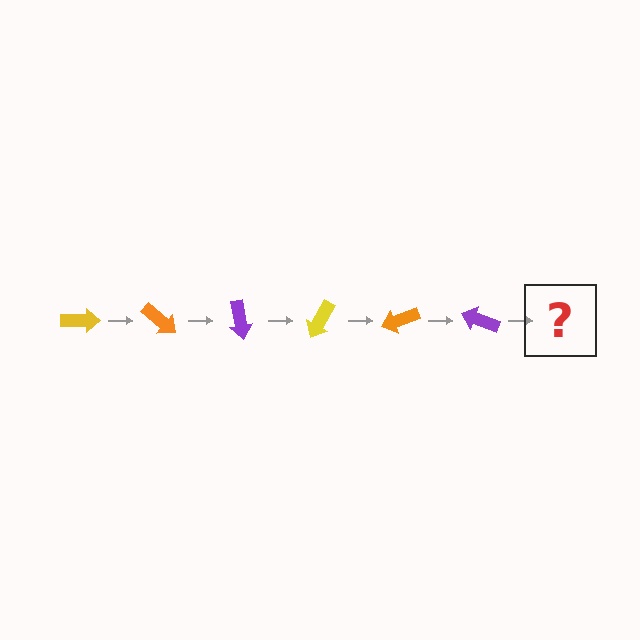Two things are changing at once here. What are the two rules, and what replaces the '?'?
The two rules are that it rotates 40 degrees each step and the color cycles through yellow, orange, and purple. The '?' should be a yellow arrow, rotated 240 degrees from the start.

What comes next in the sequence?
The next element should be a yellow arrow, rotated 240 degrees from the start.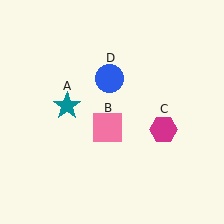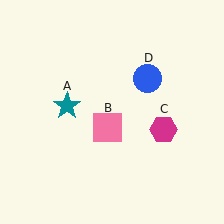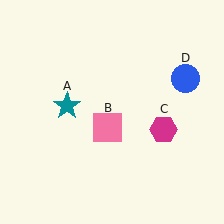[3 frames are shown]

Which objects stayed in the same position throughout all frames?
Teal star (object A) and pink square (object B) and magenta hexagon (object C) remained stationary.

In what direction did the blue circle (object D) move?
The blue circle (object D) moved right.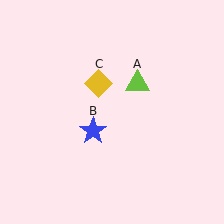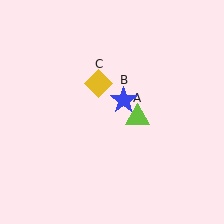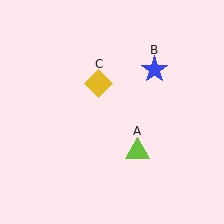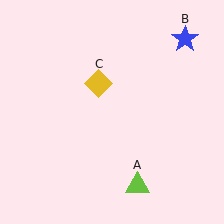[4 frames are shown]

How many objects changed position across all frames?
2 objects changed position: lime triangle (object A), blue star (object B).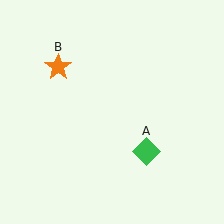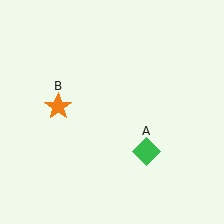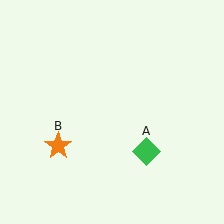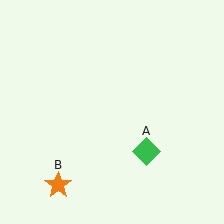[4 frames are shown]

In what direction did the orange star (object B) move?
The orange star (object B) moved down.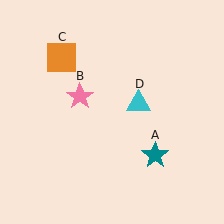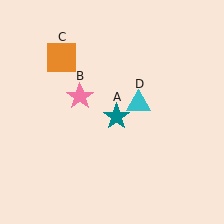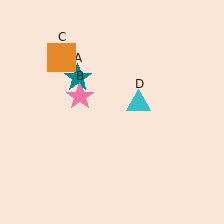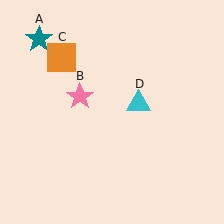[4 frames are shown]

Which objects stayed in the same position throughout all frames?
Pink star (object B) and orange square (object C) and cyan triangle (object D) remained stationary.